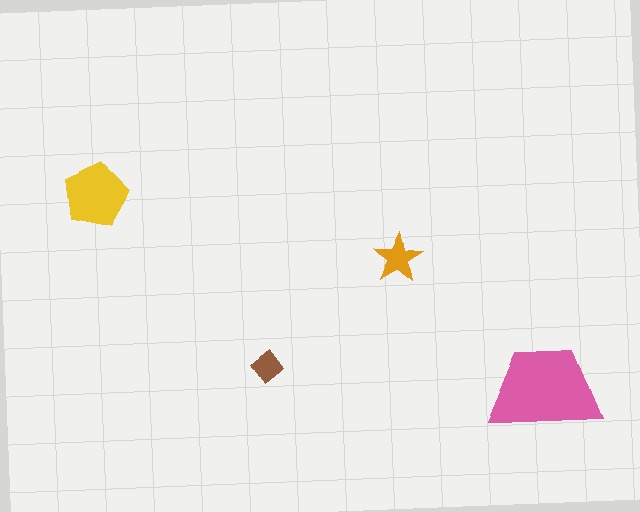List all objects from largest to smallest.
The pink trapezoid, the yellow pentagon, the orange star, the brown diamond.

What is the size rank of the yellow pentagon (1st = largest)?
2nd.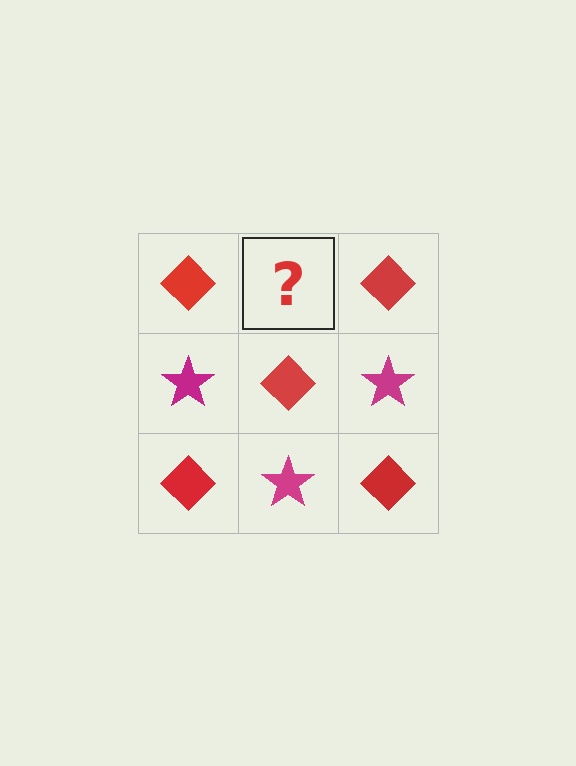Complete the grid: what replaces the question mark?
The question mark should be replaced with a magenta star.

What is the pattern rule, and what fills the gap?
The rule is that it alternates red diamond and magenta star in a checkerboard pattern. The gap should be filled with a magenta star.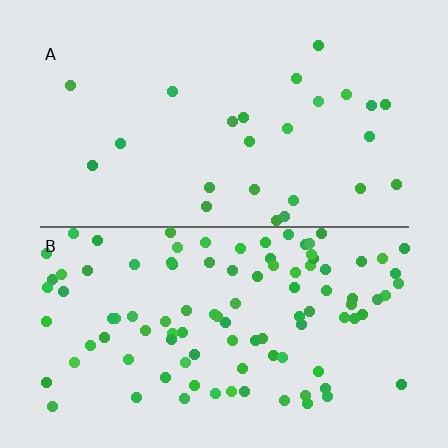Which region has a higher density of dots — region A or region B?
B (the bottom).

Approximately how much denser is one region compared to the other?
Approximately 4.0× — region B over region A.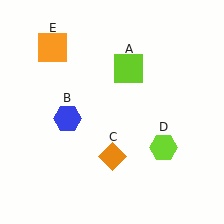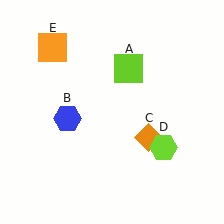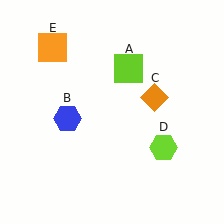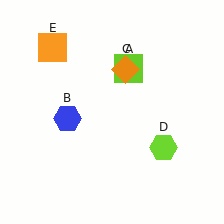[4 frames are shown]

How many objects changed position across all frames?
1 object changed position: orange diamond (object C).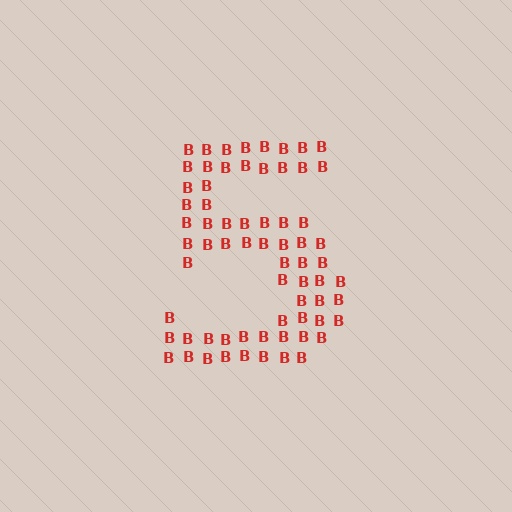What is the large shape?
The large shape is the digit 5.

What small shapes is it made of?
It is made of small letter B's.